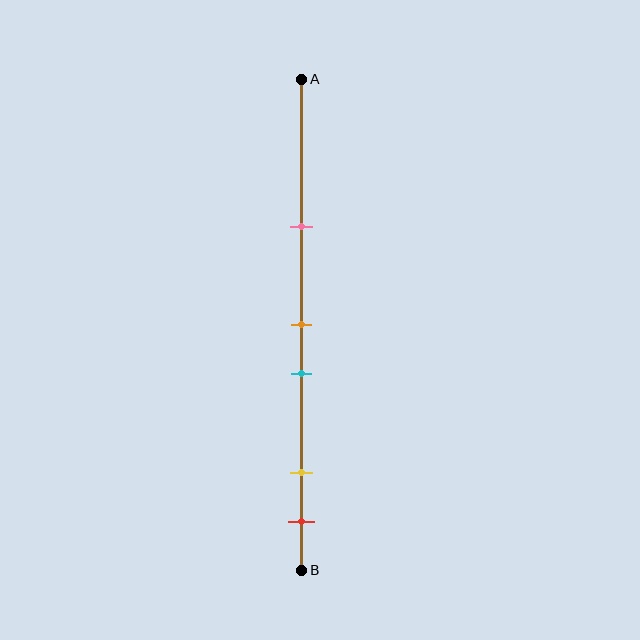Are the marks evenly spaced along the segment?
No, the marks are not evenly spaced.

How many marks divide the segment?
There are 5 marks dividing the segment.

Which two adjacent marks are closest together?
The orange and cyan marks are the closest adjacent pair.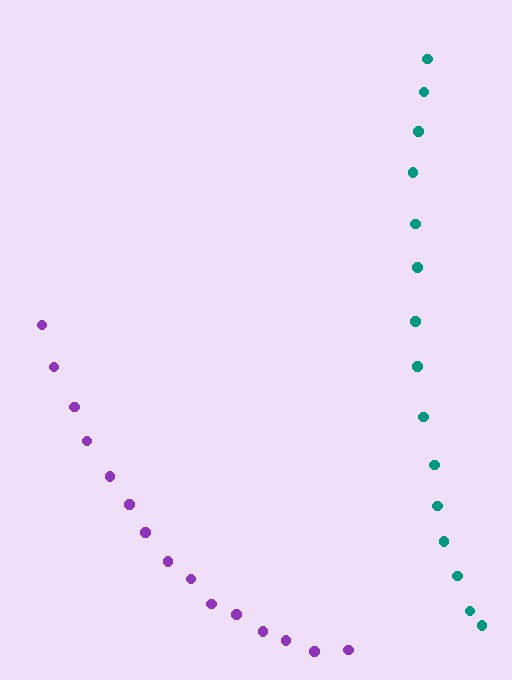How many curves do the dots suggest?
There are 2 distinct paths.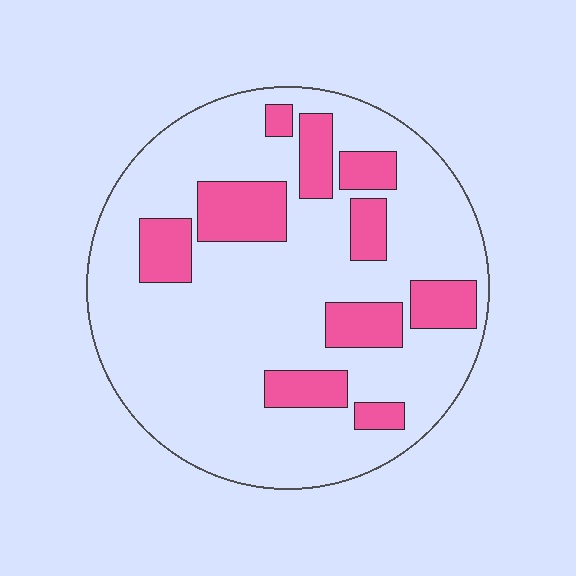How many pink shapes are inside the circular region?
10.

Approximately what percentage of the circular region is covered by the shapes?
Approximately 25%.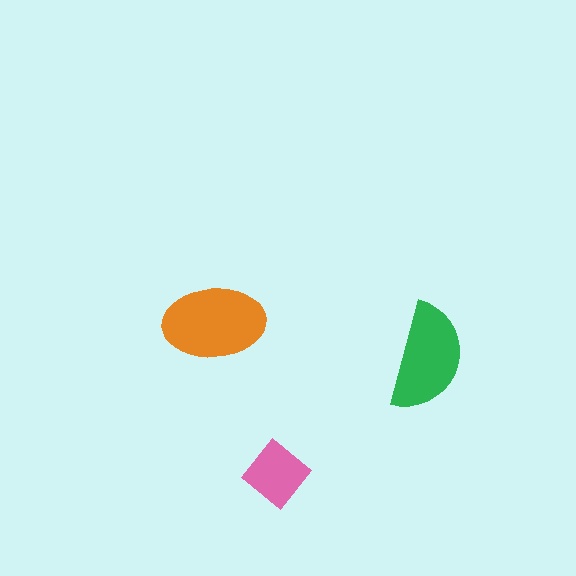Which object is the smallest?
The pink diamond.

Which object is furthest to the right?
The green semicircle is rightmost.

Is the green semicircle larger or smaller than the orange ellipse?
Smaller.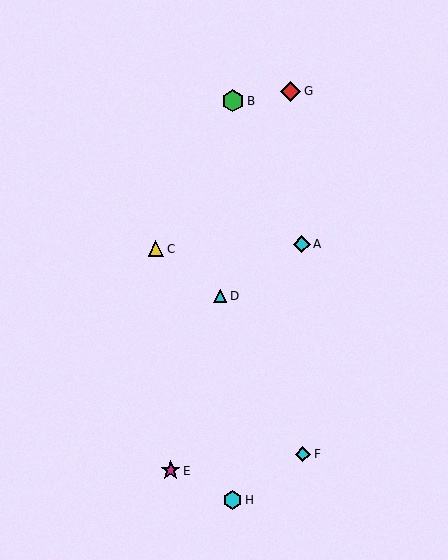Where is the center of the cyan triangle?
The center of the cyan triangle is at (220, 296).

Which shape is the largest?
The green hexagon (labeled B) is the largest.